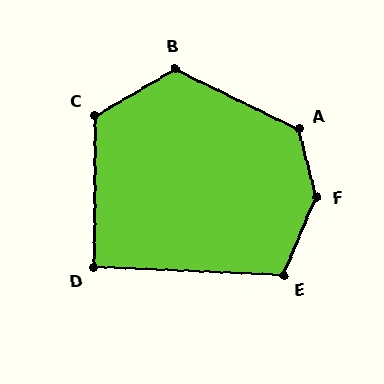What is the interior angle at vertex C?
Approximately 120 degrees (obtuse).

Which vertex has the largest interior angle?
F, at approximately 144 degrees.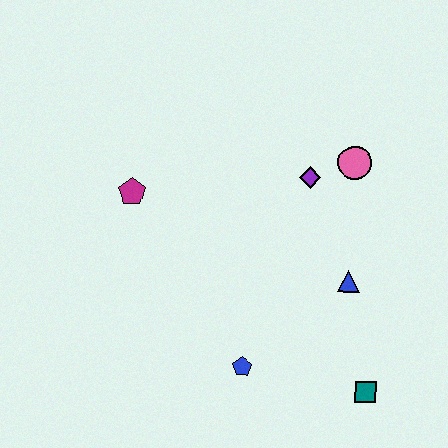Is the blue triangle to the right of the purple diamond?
Yes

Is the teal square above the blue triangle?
No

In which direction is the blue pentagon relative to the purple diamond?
The blue pentagon is below the purple diamond.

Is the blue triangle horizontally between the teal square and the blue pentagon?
Yes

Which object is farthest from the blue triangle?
The magenta pentagon is farthest from the blue triangle.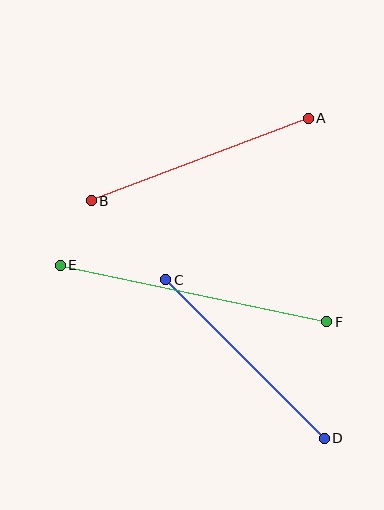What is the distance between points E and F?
The distance is approximately 272 pixels.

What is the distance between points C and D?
The distance is approximately 224 pixels.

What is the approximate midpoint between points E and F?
The midpoint is at approximately (194, 293) pixels.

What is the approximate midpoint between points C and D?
The midpoint is at approximately (245, 359) pixels.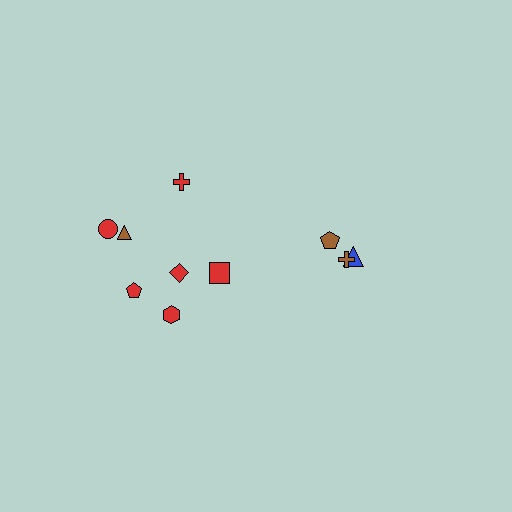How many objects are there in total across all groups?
There are 10 objects.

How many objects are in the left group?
There are 7 objects.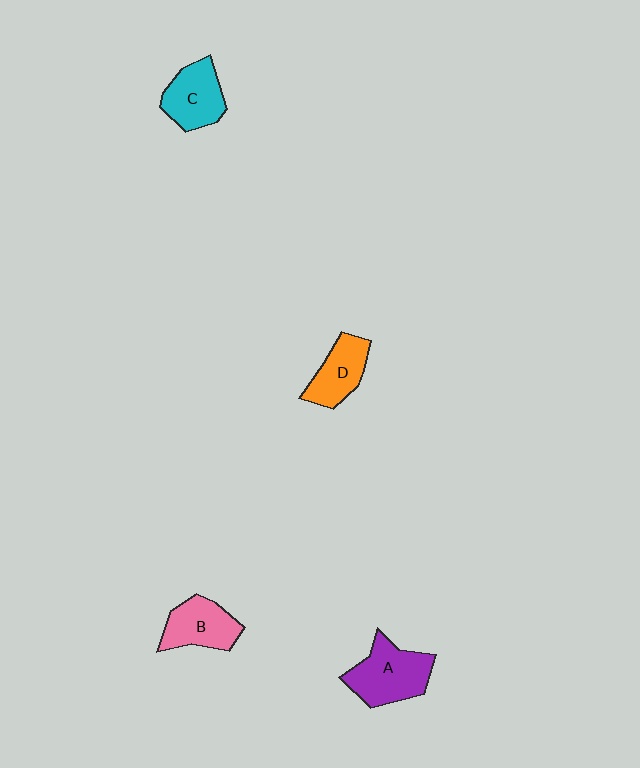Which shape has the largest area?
Shape A (purple).